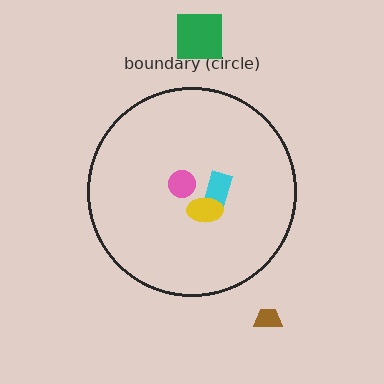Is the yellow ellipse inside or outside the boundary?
Inside.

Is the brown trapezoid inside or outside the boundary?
Outside.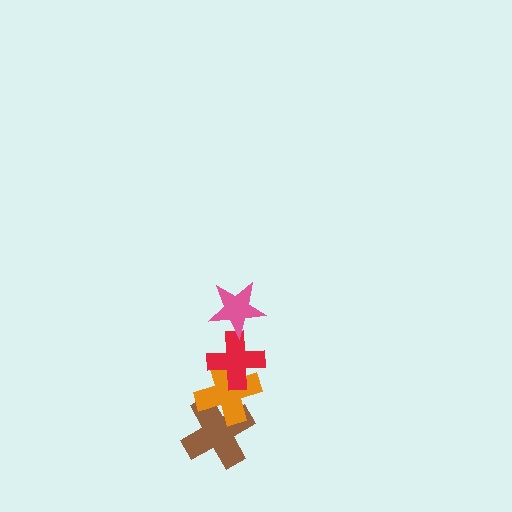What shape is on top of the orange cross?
The red cross is on top of the orange cross.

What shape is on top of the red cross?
The pink star is on top of the red cross.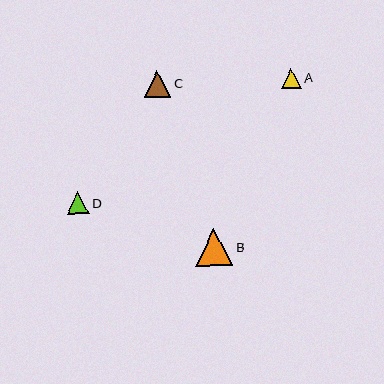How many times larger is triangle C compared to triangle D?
Triangle C is approximately 1.2 times the size of triangle D.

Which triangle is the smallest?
Triangle A is the smallest with a size of approximately 20 pixels.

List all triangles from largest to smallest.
From largest to smallest: B, C, D, A.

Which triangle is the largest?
Triangle B is the largest with a size of approximately 37 pixels.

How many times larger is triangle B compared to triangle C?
Triangle B is approximately 1.4 times the size of triangle C.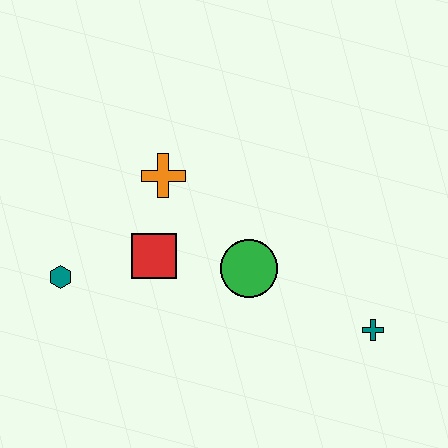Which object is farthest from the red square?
The teal cross is farthest from the red square.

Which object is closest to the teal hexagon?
The red square is closest to the teal hexagon.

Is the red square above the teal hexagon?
Yes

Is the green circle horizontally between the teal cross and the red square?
Yes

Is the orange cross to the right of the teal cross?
No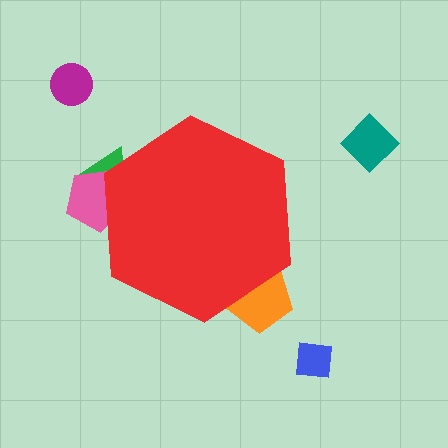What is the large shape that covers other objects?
A red hexagon.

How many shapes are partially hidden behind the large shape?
3 shapes are partially hidden.